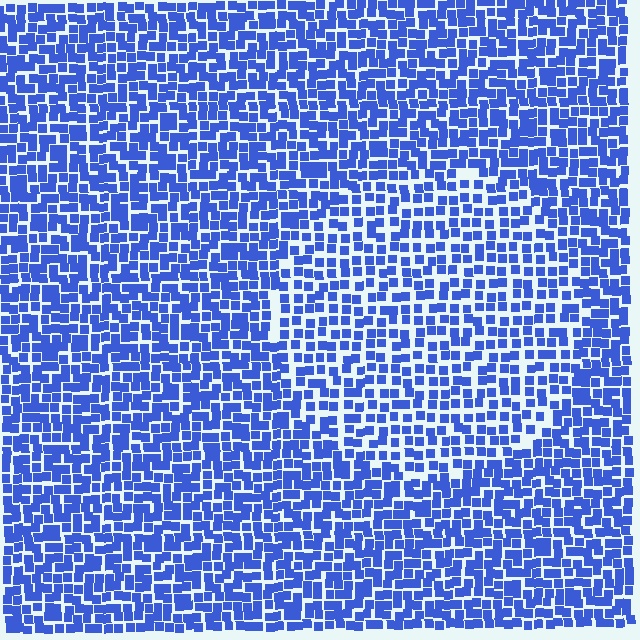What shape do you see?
I see a circle.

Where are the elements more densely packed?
The elements are more densely packed outside the circle boundary.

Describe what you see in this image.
The image contains small blue elements arranged at two different densities. A circle-shaped region is visible where the elements are less densely packed than the surrounding area.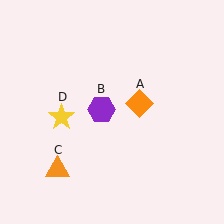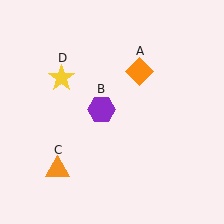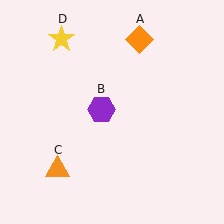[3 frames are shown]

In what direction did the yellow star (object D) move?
The yellow star (object D) moved up.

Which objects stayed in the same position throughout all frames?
Purple hexagon (object B) and orange triangle (object C) remained stationary.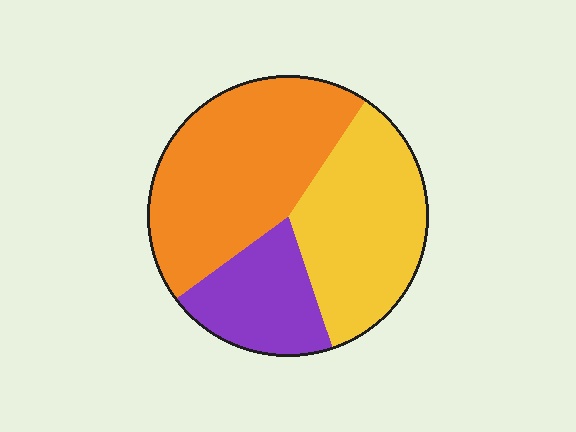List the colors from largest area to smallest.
From largest to smallest: orange, yellow, purple.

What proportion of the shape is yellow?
Yellow covers about 35% of the shape.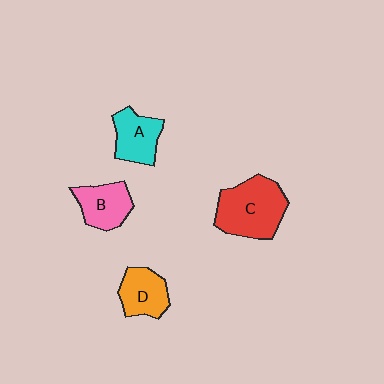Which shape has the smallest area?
Shape D (orange).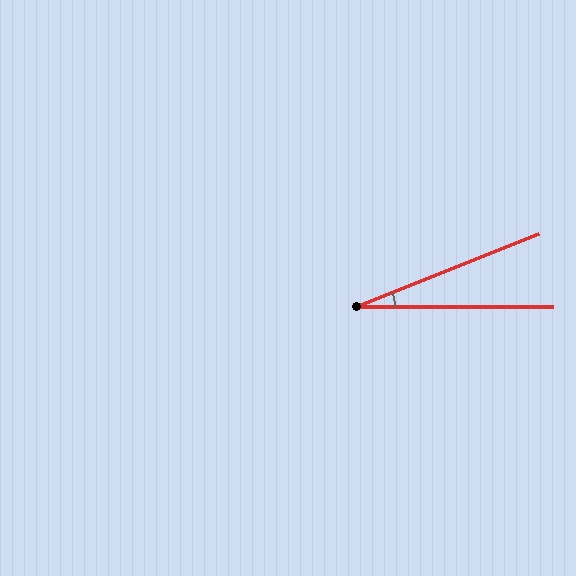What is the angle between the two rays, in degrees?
Approximately 22 degrees.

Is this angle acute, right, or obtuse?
It is acute.